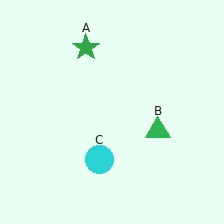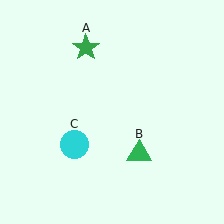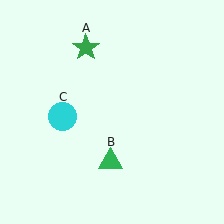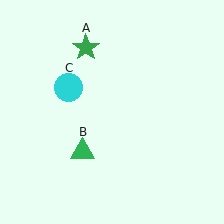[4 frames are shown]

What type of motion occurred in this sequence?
The green triangle (object B), cyan circle (object C) rotated clockwise around the center of the scene.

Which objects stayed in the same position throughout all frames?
Green star (object A) remained stationary.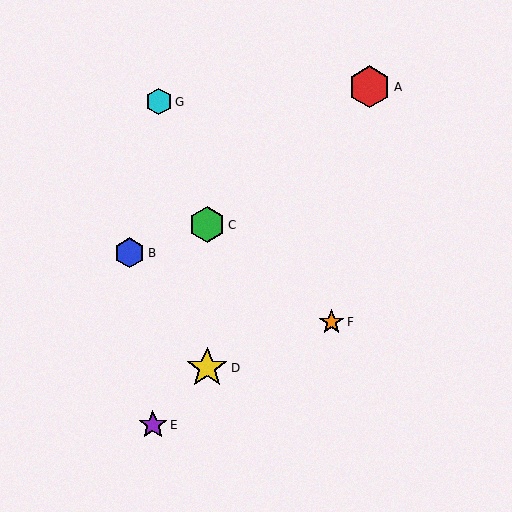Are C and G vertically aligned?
No, C is at x≈207 and G is at x≈159.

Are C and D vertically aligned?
Yes, both are at x≈207.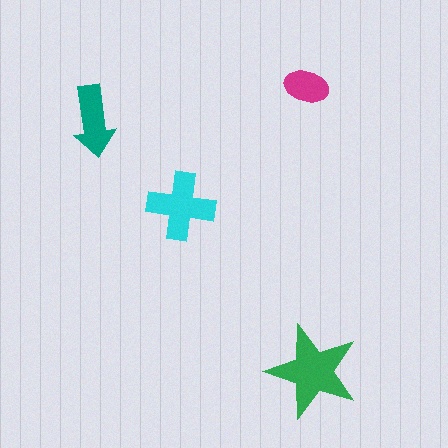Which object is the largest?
The green star.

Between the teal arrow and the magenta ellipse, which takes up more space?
The teal arrow.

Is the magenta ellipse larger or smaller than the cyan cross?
Smaller.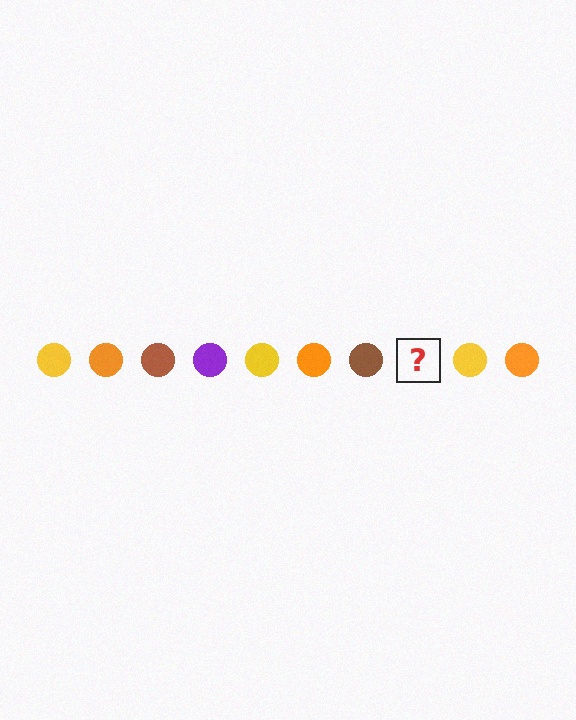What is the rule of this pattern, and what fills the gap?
The rule is that the pattern cycles through yellow, orange, brown, purple circles. The gap should be filled with a purple circle.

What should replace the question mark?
The question mark should be replaced with a purple circle.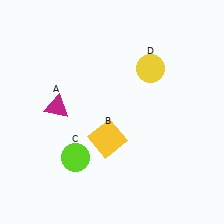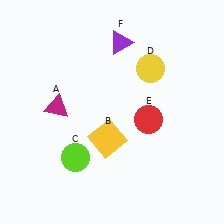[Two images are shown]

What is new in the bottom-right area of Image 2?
A red circle (E) was added in the bottom-right area of Image 2.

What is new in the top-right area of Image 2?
A purple triangle (F) was added in the top-right area of Image 2.